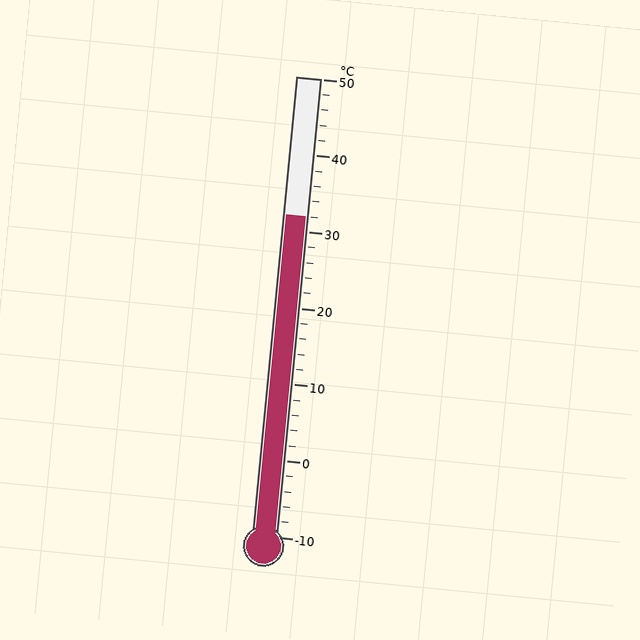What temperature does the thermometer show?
The thermometer shows approximately 32°C.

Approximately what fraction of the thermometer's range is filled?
The thermometer is filled to approximately 70% of its range.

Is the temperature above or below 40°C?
The temperature is below 40°C.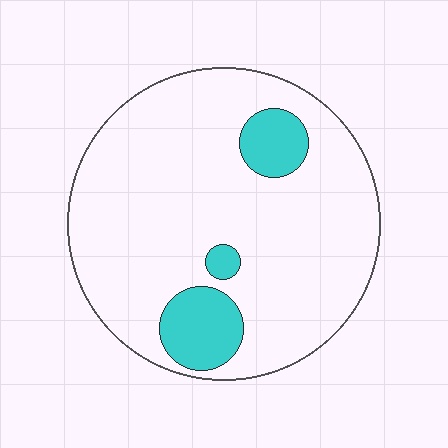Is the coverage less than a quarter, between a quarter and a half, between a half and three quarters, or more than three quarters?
Less than a quarter.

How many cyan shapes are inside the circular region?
3.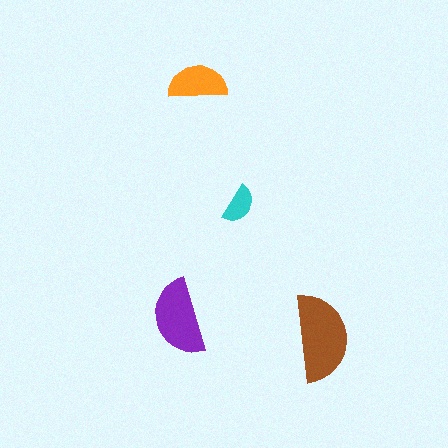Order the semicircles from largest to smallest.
the brown one, the purple one, the orange one, the cyan one.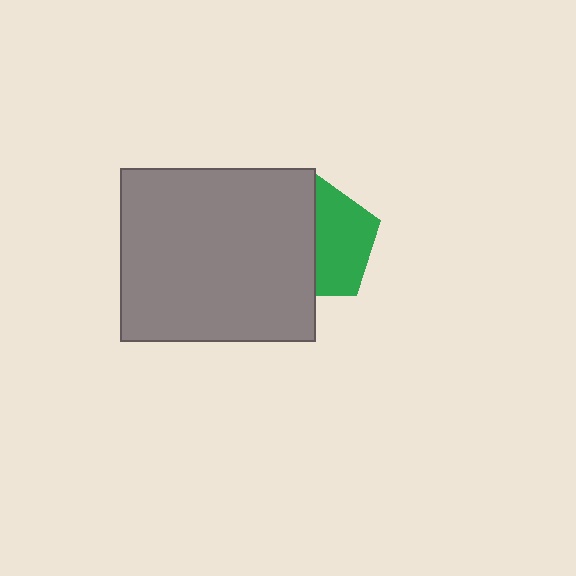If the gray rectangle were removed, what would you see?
You would see the complete green pentagon.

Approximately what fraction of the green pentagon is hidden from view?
Roughly 49% of the green pentagon is hidden behind the gray rectangle.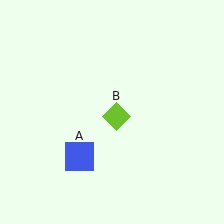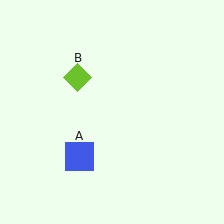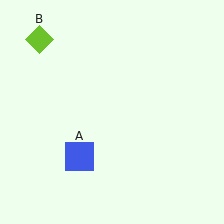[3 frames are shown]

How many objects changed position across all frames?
1 object changed position: lime diamond (object B).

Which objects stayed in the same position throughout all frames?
Blue square (object A) remained stationary.